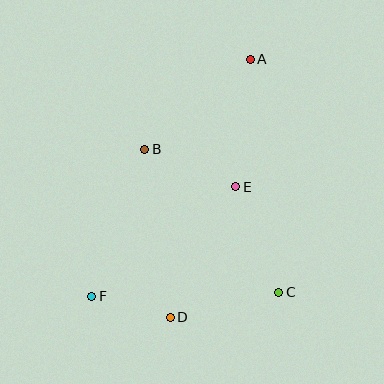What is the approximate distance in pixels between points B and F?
The distance between B and F is approximately 156 pixels.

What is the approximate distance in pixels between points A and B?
The distance between A and B is approximately 138 pixels.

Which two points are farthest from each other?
Points A and F are farthest from each other.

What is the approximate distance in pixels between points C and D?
The distance between C and D is approximately 112 pixels.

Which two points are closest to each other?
Points D and F are closest to each other.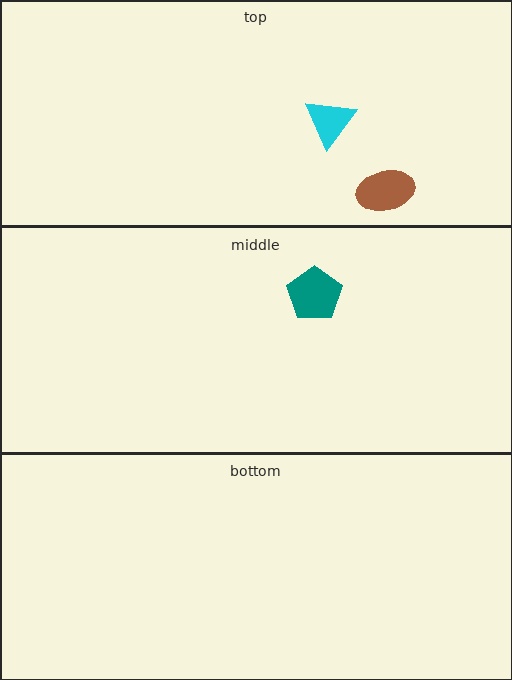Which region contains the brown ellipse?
The top region.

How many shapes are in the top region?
2.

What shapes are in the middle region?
The teal pentagon.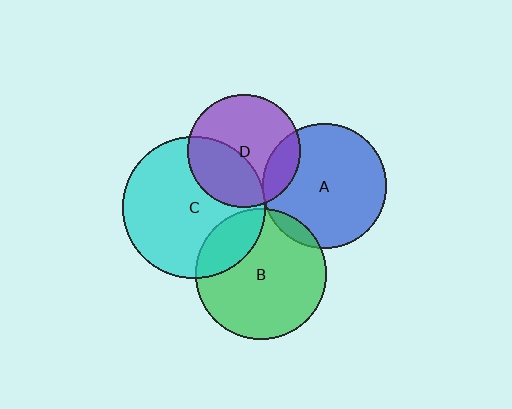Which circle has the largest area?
Circle C (cyan).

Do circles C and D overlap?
Yes.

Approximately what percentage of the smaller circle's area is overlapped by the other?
Approximately 35%.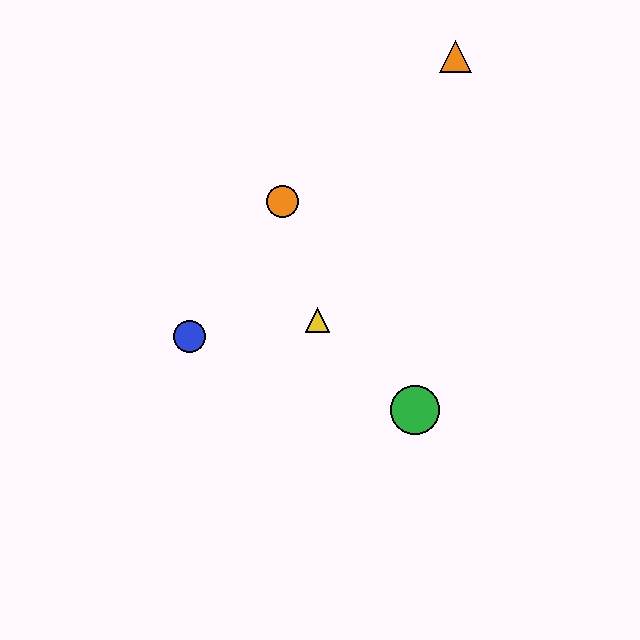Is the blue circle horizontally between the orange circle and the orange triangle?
No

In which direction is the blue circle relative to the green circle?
The blue circle is to the left of the green circle.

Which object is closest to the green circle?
The yellow triangle is closest to the green circle.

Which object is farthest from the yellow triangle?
The orange triangle is farthest from the yellow triangle.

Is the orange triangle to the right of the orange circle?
Yes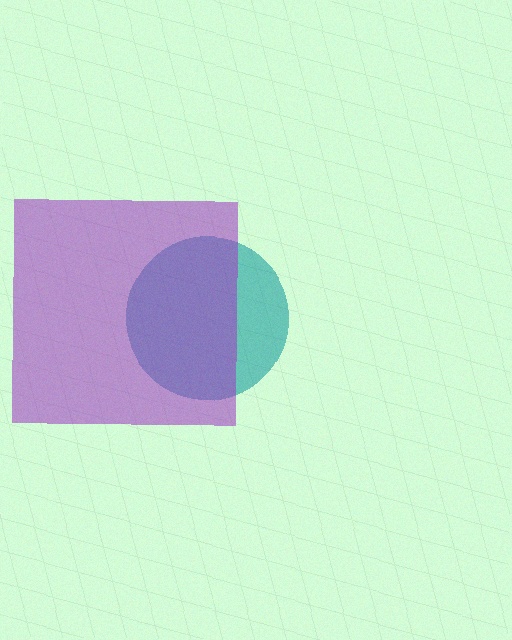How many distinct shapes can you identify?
There are 2 distinct shapes: a teal circle, a purple square.